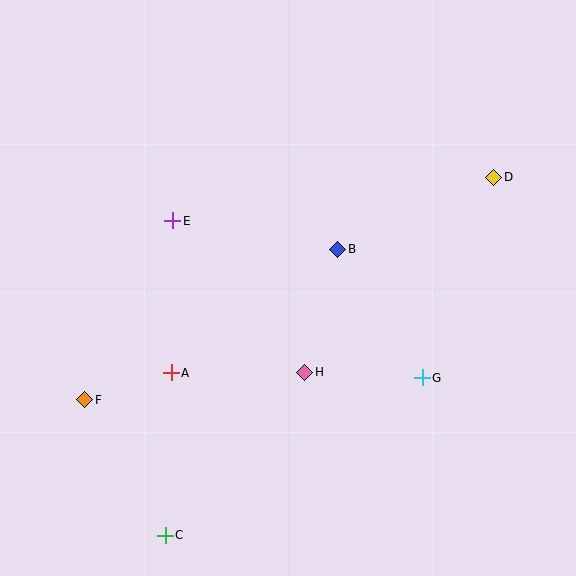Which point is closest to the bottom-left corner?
Point C is closest to the bottom-left corner.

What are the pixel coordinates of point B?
Point B is at (338, 249).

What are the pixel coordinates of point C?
Point C is at (165, 535).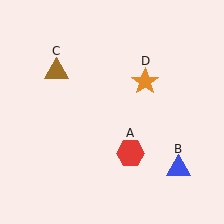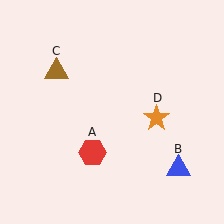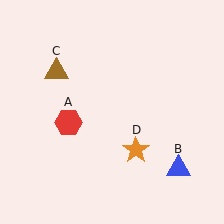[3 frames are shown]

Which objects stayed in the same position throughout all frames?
Blue triangle (object B) and brown triangle (object C) remained stationary.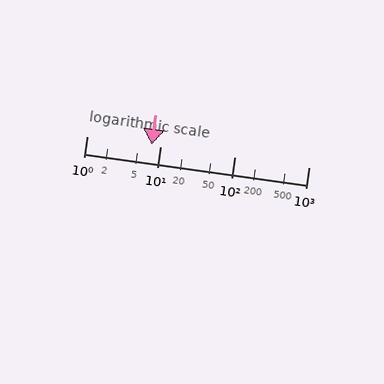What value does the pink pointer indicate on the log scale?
The pointer indicates approximately 7.5.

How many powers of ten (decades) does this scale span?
The scale spans 3 decades, from 1 to 1000.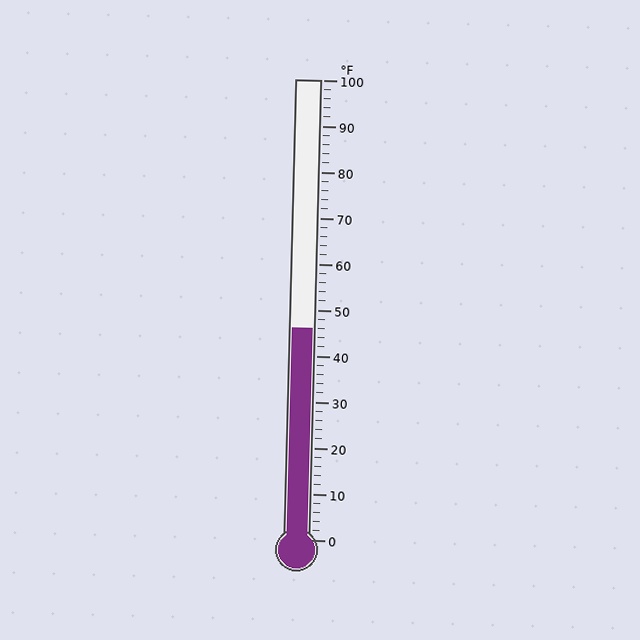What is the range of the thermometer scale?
The thermometer scale ranges from 0°F to 100°F.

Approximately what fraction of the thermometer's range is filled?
The thermometer is filled to approximately 45% of its range.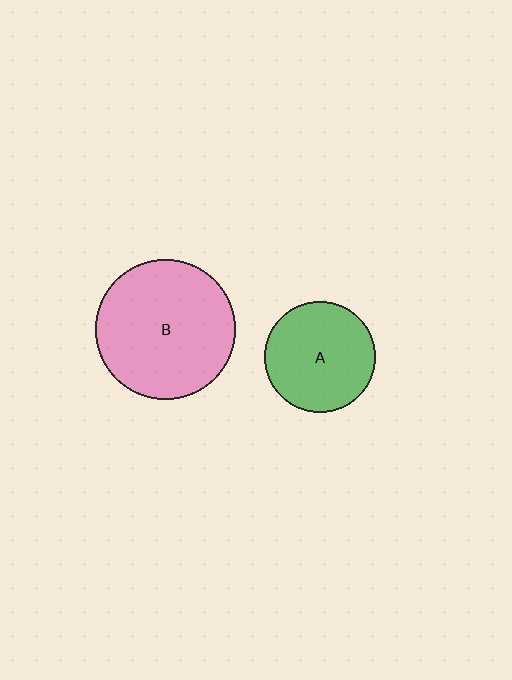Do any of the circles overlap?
No, none of the circles overlap.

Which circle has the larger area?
Circle B (pink).